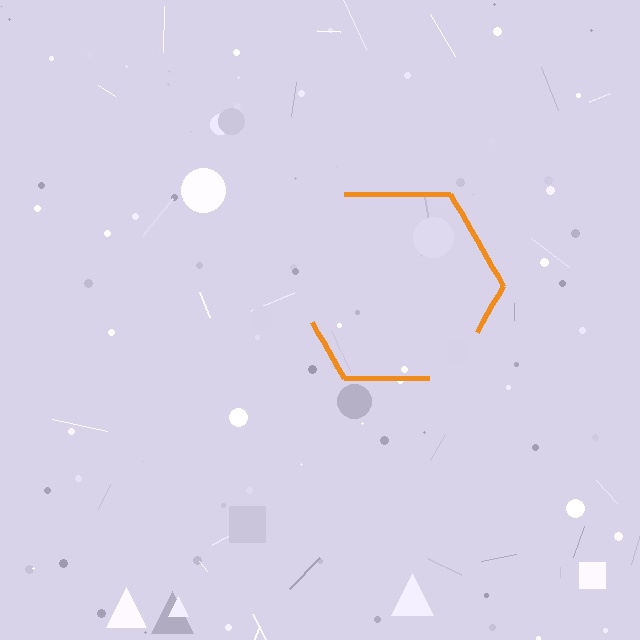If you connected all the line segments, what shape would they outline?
They would outline a hexagon.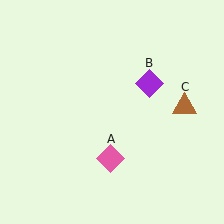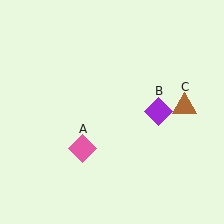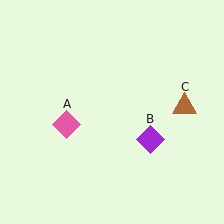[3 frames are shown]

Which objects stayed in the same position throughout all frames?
Brown triangle (object C) remained stationary.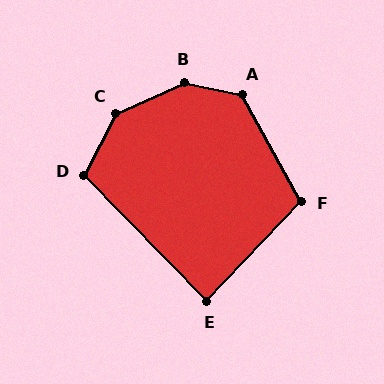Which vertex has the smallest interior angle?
E, at approximately 88 degrees.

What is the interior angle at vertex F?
Approximately 107 degrees (obtuse).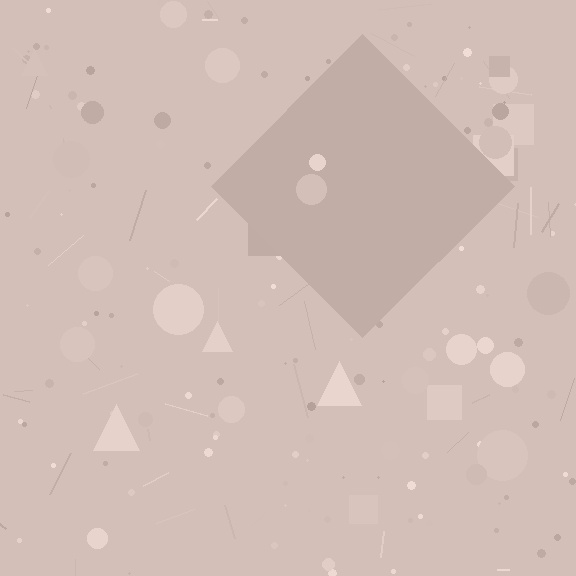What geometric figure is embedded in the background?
A diamond is embedded in the background.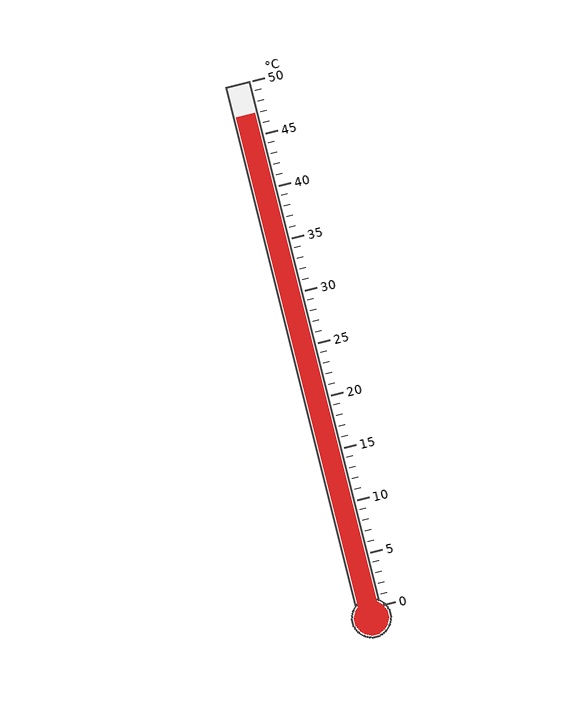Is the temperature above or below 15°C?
The temperature is above 15°C.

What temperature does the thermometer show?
The thermometer shows approximately 47°C.